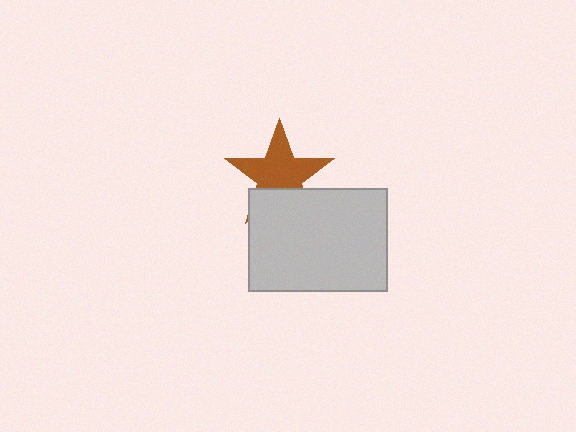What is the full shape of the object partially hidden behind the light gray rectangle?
The partially hidden object is a brown star.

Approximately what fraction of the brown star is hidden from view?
Roughly 31% of the brown star is hidden behind the light gray rectangle.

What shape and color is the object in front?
The object in front is a light gray rectangle.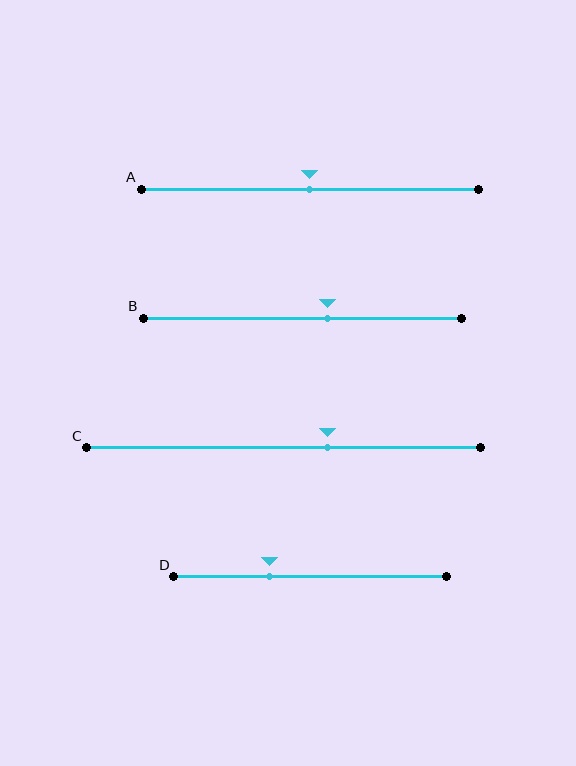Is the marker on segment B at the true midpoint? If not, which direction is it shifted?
No, the marker on segment B is shifted to the right by about 8% of the segment length.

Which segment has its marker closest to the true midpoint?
Segment A has its marker closest to the true midpoint.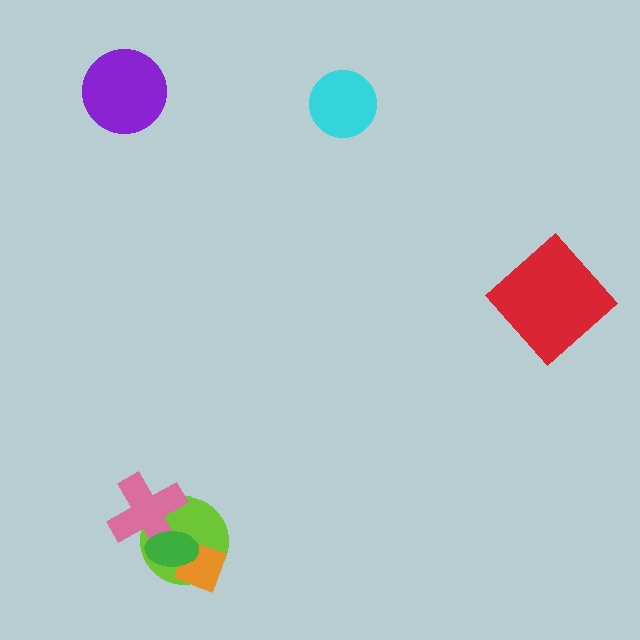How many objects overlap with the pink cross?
2 objects overlap with the pink cross.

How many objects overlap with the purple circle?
0 objects overlap with the purple circle.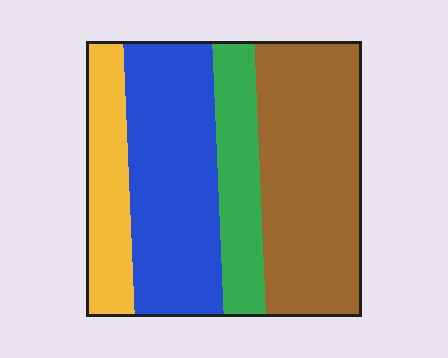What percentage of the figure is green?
Green takes up less than a sixth of the figure.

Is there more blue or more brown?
Brown.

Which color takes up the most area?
Brown, at roughly 35%.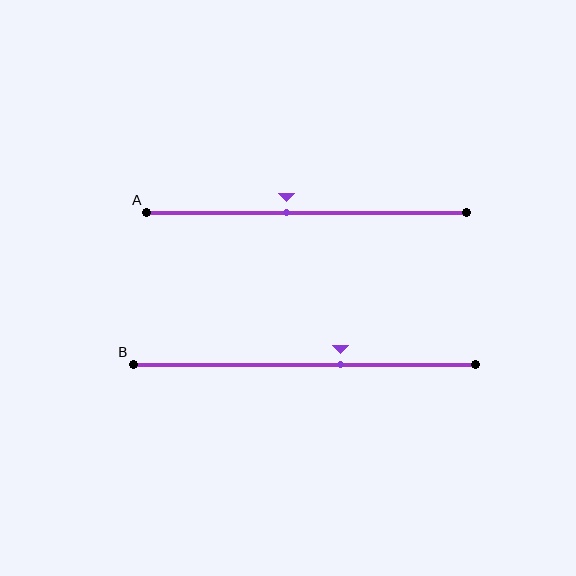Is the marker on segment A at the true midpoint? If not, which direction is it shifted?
No, the marker on segment A is shifted to the left by about 6% of the segment length.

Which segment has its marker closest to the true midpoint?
Segment A has its marker closest to the true midpoint.